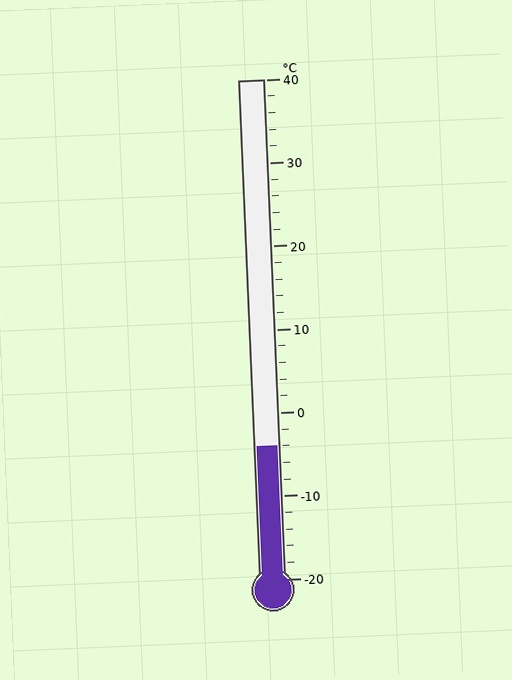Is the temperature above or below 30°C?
The temperature is below 30°C.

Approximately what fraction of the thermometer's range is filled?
The thermometer is filled to approximately 25% of its range.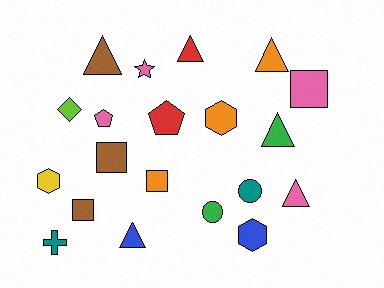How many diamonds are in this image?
There is 1 diamond.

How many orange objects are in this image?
There are 3 orange objects.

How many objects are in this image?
There are 20 objects.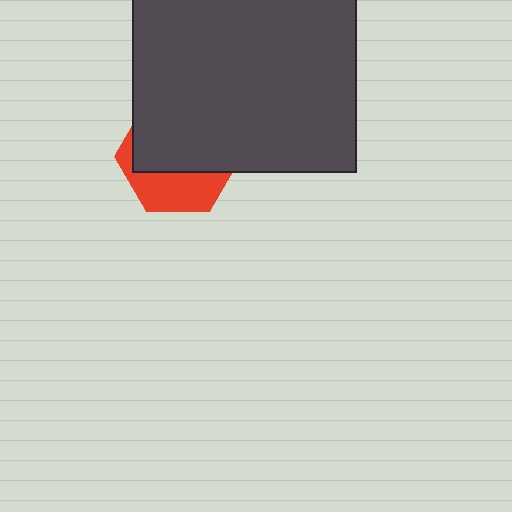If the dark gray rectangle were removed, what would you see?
You would see the complete red hexagon.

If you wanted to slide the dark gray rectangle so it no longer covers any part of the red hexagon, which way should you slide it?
Slide it up — that is the most direct way to separate the two shapes.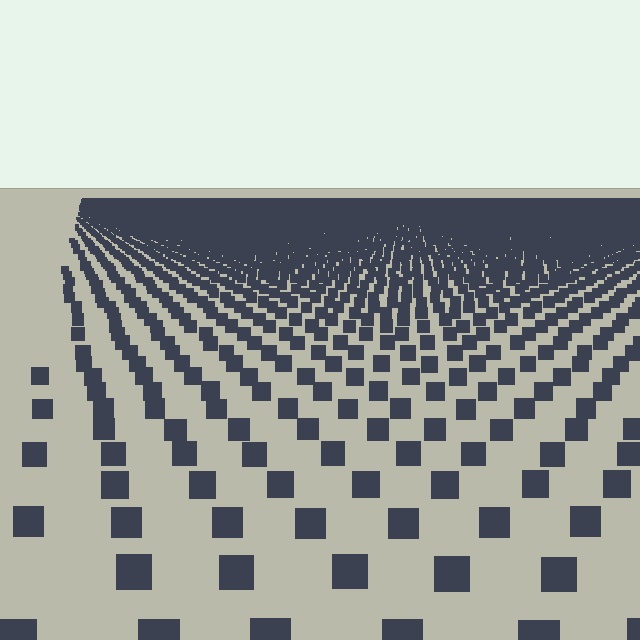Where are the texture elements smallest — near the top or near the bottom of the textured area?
Near the top.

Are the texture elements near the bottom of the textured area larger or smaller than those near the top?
Larger. Near the bottom, elements are closer to the viewer and appear at a bigger on-screen size.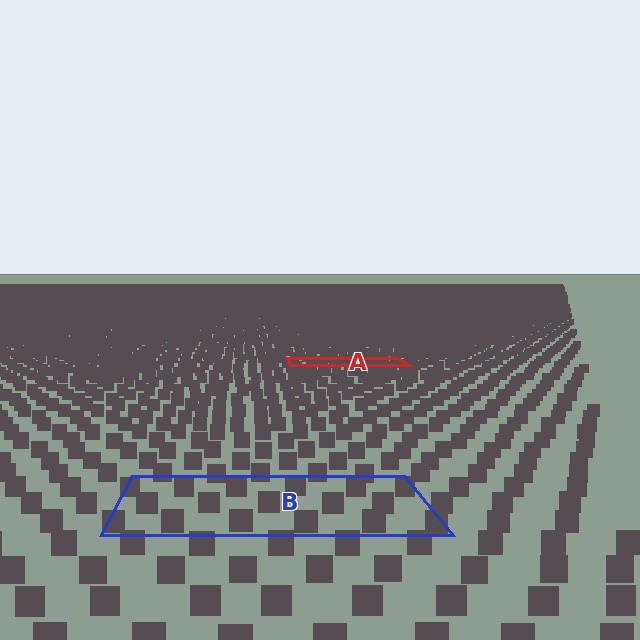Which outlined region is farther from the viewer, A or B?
Region A is farther from the viewer — the texture elements inside it appear smaller and more densely packed.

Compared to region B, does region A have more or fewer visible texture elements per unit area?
Region A has more texture elements per unit area — they are packed more densely because it is farther away.